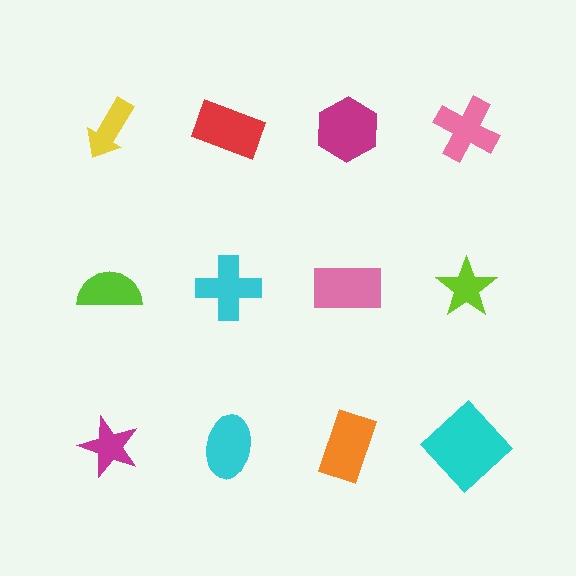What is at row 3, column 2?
A cyan ellipse.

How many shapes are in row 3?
4 shapes.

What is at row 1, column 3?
A magenta hexagon.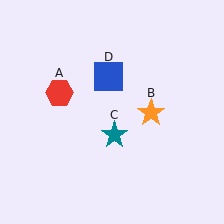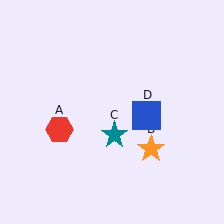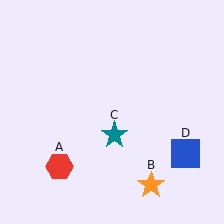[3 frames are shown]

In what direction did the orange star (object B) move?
The orange star (object B) moved down.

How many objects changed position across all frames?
3 objects changed position: red hexagon (object A), orange star (object B), blue square (object D).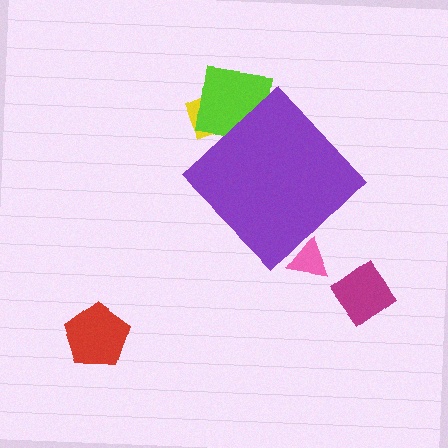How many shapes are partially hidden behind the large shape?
3 shapes are partially hidden.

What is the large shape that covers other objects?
A purple diamond.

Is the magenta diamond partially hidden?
No, the magenta diamond is fully visible.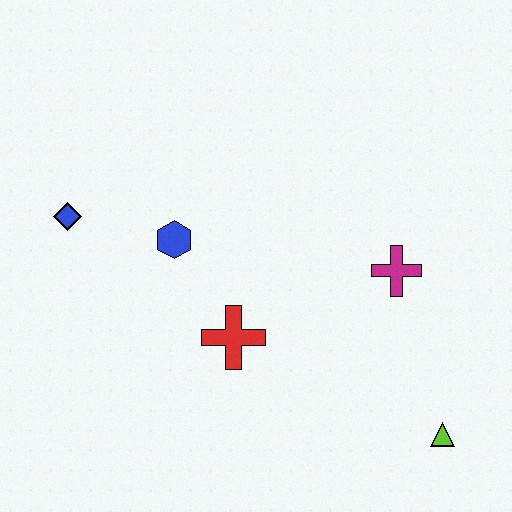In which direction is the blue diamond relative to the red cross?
The blue diamond is to the left of the red cross.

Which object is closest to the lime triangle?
The magenta cross is closest to the lime triangle.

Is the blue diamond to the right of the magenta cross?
No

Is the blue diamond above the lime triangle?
Yes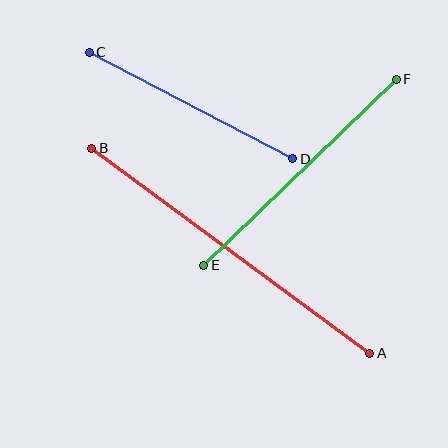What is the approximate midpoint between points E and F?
The midpoint is at approximately (300, 172) pixels.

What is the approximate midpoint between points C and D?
The midpoint is at approximately (191, 105) pixels.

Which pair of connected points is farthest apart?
Points A and B are farthest apart.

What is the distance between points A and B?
The distance is approximately 345 pixels.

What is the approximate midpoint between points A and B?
The midpoint is at approximately (231, 251) pixels.